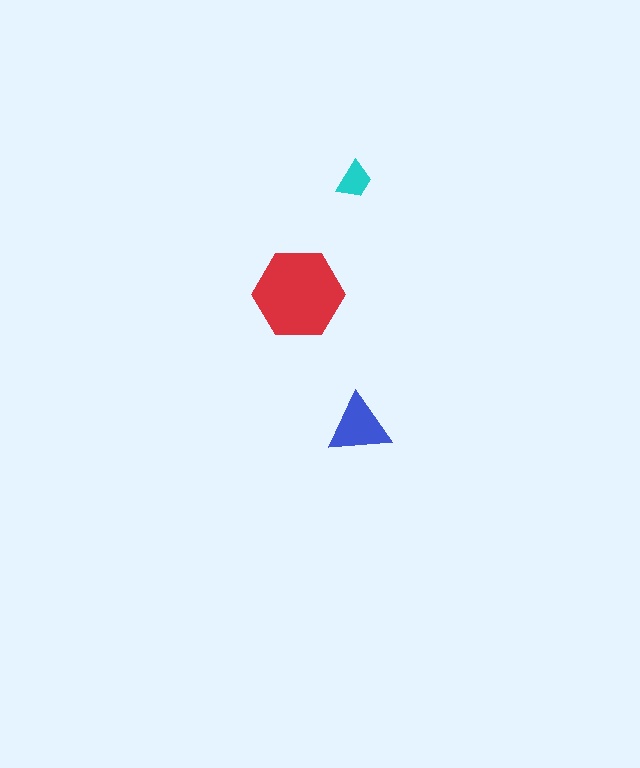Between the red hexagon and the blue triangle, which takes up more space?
The red hexagon.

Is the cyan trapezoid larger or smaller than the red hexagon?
Smaller.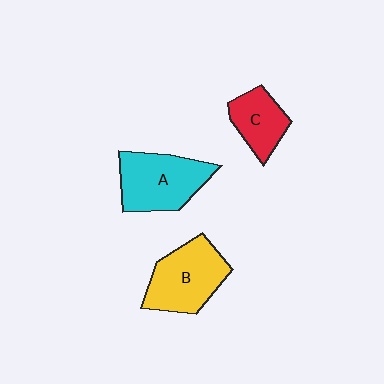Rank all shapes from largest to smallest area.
From largest to smallest: A (cyan), B (yellow), C (red).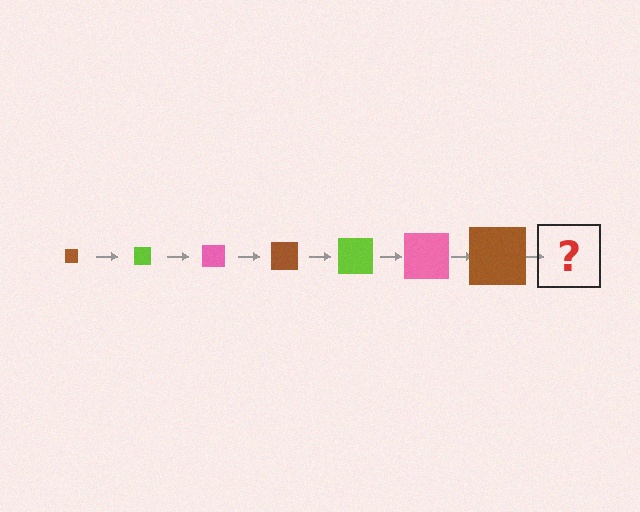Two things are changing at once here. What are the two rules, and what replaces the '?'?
The two rules are that the square grows larger each step and the color cycles through brown, lime, and pink. The '?' should be a lime square, larger than the previous one.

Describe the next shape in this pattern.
It should be a lime square, larger than the previous one.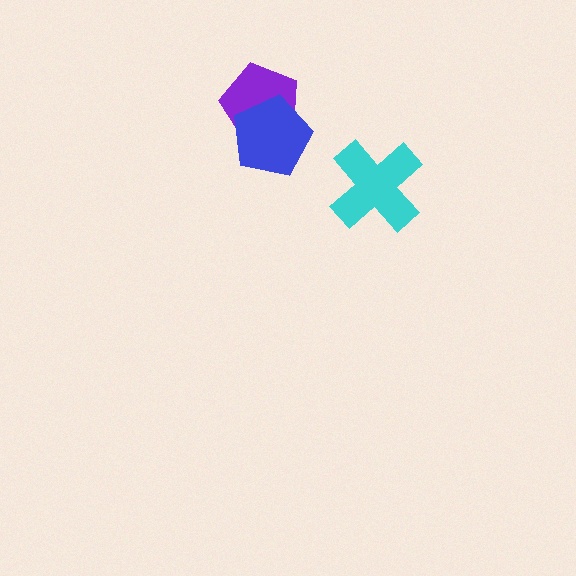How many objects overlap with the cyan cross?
0 objects overlap with the cyan cross.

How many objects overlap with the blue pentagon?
1 object overlaps with the blue pentagon.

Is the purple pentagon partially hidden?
Yes, it is partially covered by another shape.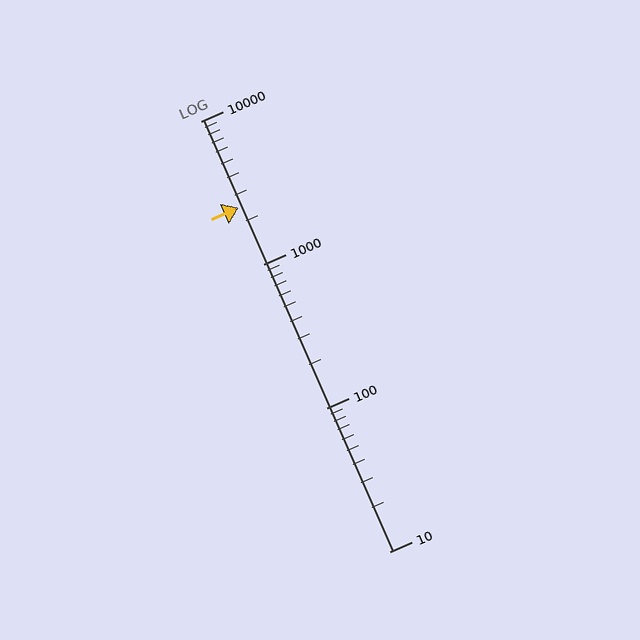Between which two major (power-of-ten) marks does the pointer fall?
The pointer is between 1000 and 10000.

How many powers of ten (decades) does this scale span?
The scale spans 3 decades, from 10 to 10000.